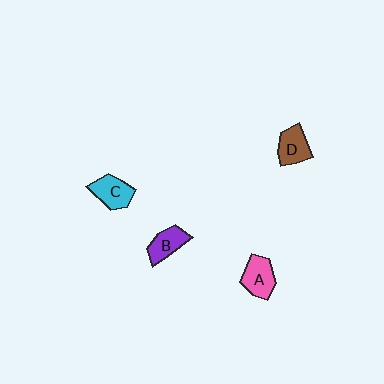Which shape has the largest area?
Shape A (pink).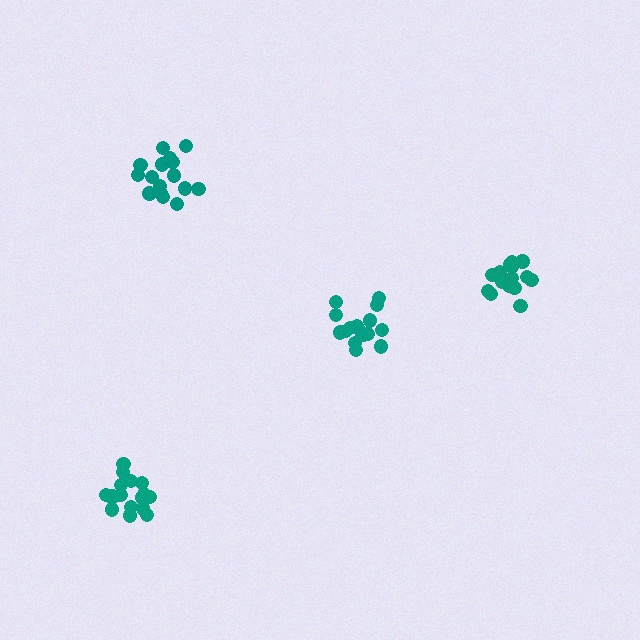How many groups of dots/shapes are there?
There are 4 groups.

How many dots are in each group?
Group 1: 17 dots, Group 2: 16 dots, Group 3: 17 dots, Group 4: 16 dots (66 total).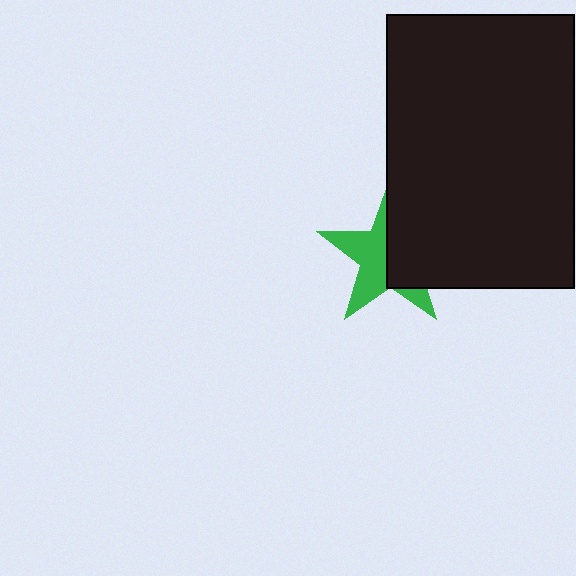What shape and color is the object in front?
The object in front is a black rectangle.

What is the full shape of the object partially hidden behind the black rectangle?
The partially hidden object is a green star.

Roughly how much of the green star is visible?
About half of it is visible (roughly 51%).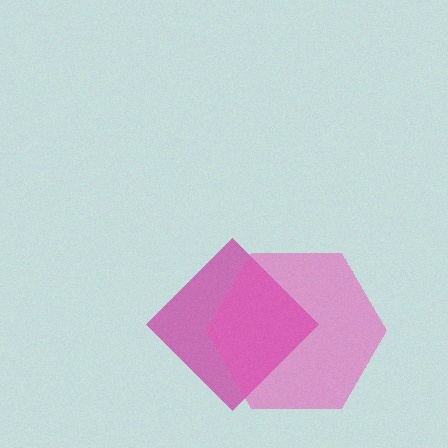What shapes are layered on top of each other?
The layered shapes are: a magenta diamond, a pink hexagon.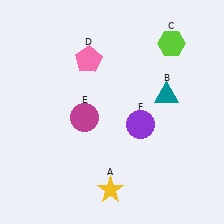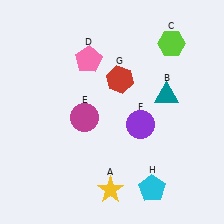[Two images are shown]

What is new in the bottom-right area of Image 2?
A cyan pentagon (H) was added in the bottom-right area of Image 2.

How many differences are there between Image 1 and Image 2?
There are 2 differences between the two images.